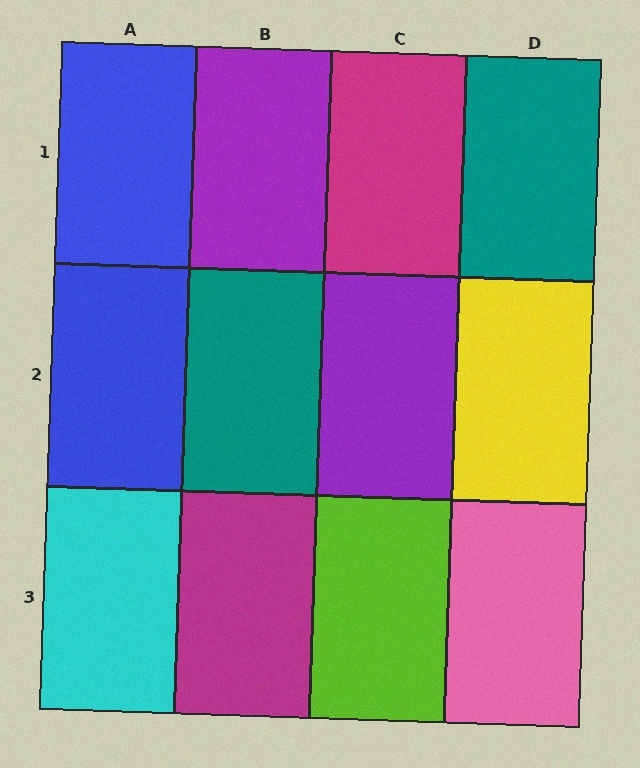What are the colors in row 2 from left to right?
Blue, teal, purple, yellow.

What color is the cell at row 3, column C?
Lime.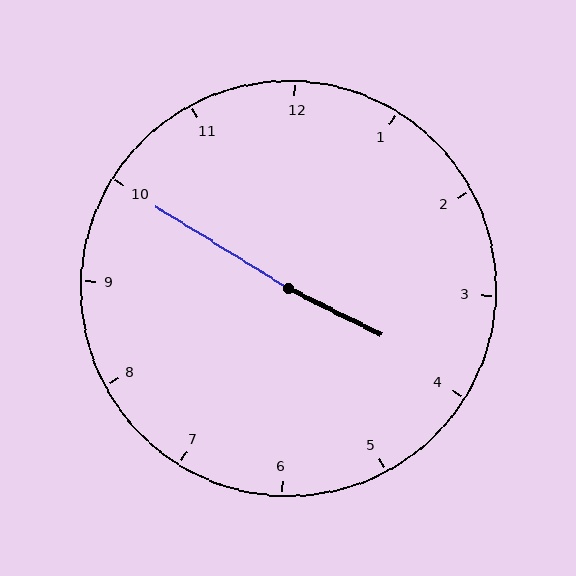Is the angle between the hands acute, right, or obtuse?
It is obtuse.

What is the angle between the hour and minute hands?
Approximately 175 degrees.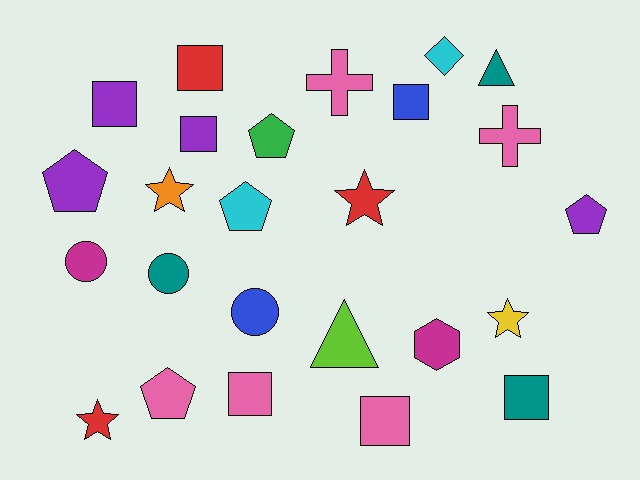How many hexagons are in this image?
There is 1 hexagon.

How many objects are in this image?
There are 25 objects.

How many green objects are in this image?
There is 1 green object.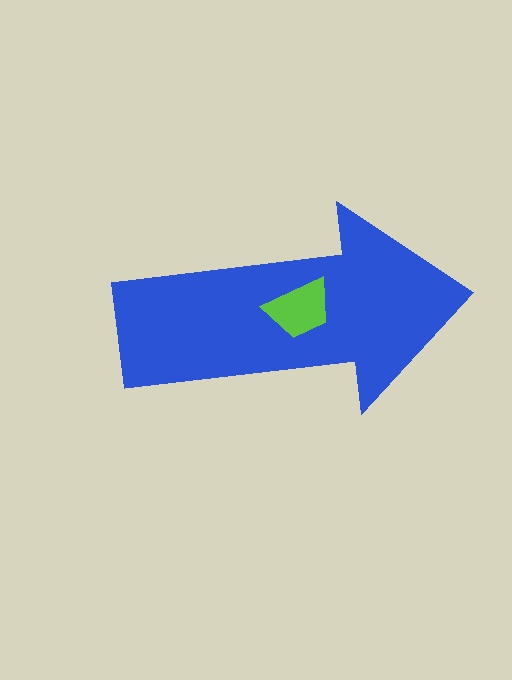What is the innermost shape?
The lime trapezoid.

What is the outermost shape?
The blue arrow.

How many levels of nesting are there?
2.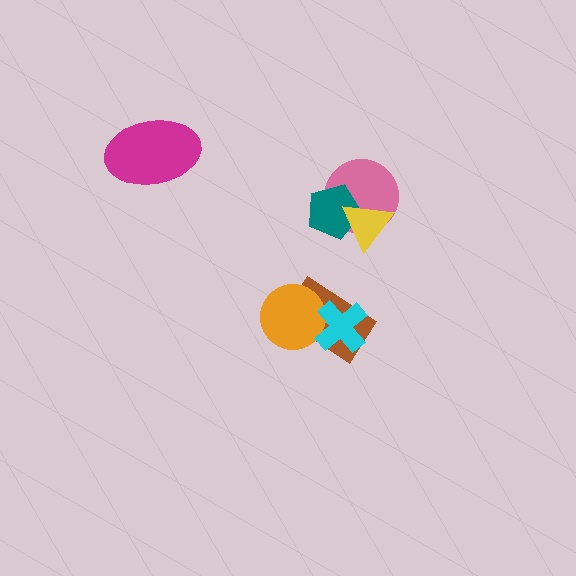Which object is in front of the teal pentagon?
The yellow triangle is in front of the teal pentagon.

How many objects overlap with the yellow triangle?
2 objects overlap with the yellow triangle.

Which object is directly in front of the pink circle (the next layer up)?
The teal pentagon is directly in front of the pink circle.